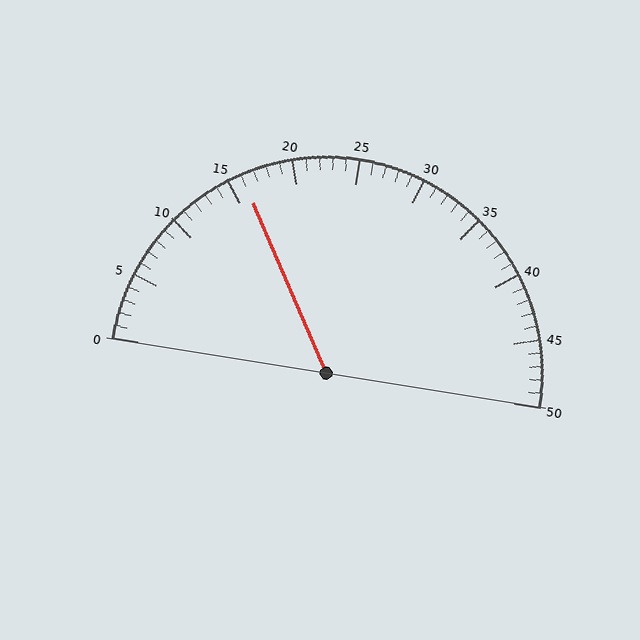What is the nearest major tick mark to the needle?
The nearest major tick mark is 15.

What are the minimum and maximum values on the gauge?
The gauge ranges from 0 to 50.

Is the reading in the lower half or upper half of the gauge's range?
The reading is in the lower half of the range (0 to 50).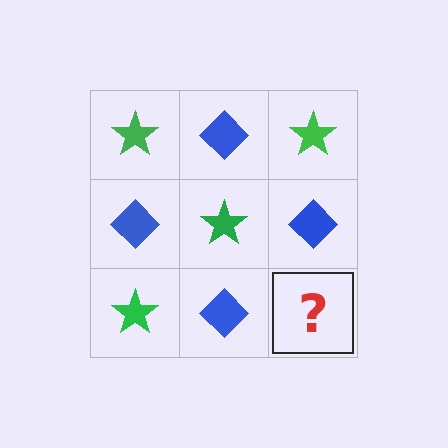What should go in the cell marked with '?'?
The missing cell should contain a green star.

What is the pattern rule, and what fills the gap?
The rule is that it alternates green star and blue diamond in a checkerboard pattern. The gap should be filled with a green star.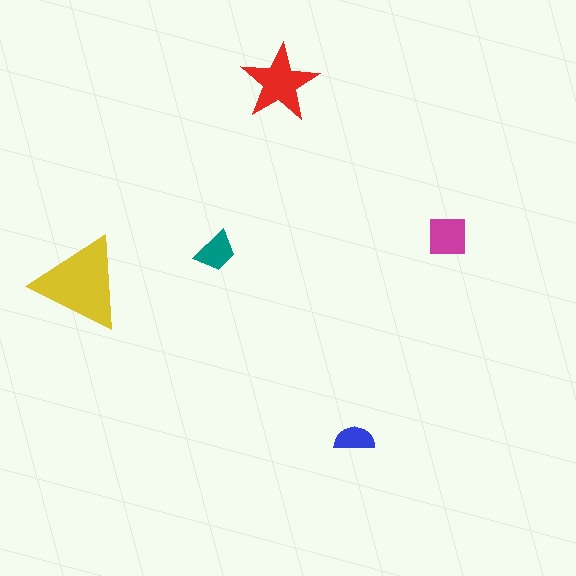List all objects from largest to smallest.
The yellow triangle, the red star, the magenta square, the teal trapezoid, the blue semicircle.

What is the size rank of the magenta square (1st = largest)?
3rd.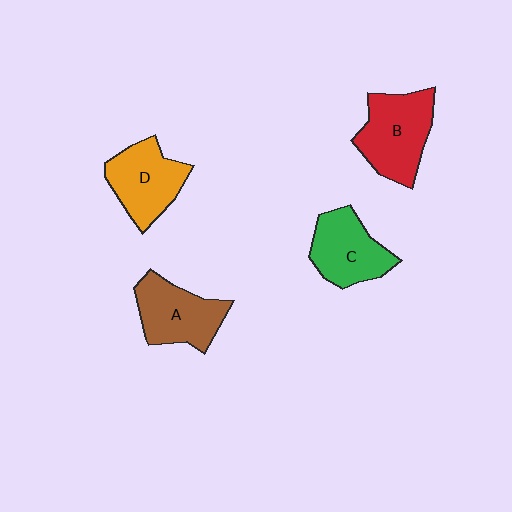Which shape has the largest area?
Shape B (red).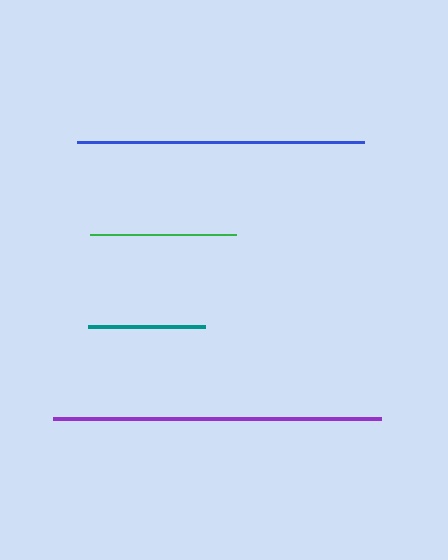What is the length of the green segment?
The green segment is approximately 146 pixels long.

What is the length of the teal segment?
The teal segment is approximately 117 pixels long.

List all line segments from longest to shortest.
From longest to shortest: purple, blue, green, teal.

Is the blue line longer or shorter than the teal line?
The blue line is longer than the teal line.